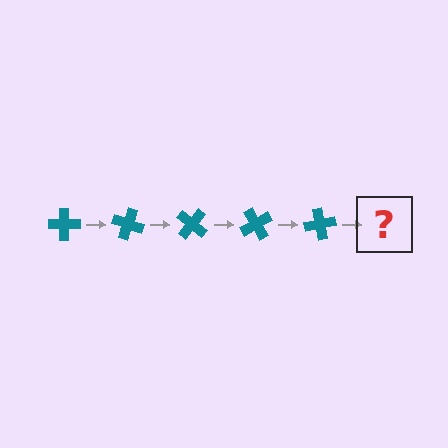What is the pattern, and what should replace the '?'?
The pattern is that the cross rotates 20 degrees each step. The '?' should be a teal cross rotated 100 degrees.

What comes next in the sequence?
The next element should be a teal cross rotated 100 degrees.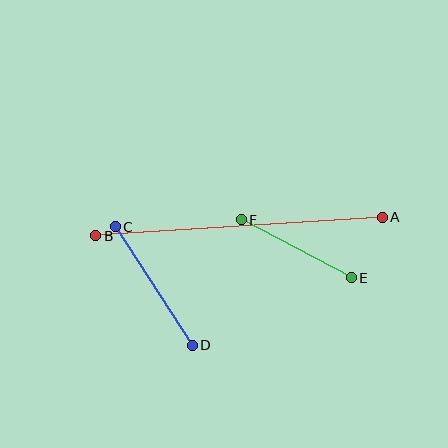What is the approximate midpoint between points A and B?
The midpoint is at approximately (239, 227) pixels.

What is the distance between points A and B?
The distance is approximately 287 pixels.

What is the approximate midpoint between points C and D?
The midpoint is at approximately (154, 286) pixels.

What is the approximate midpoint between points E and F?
The midpoint is at approximately (296, 249) pixels.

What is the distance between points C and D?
The distance is approximately 142 pixels.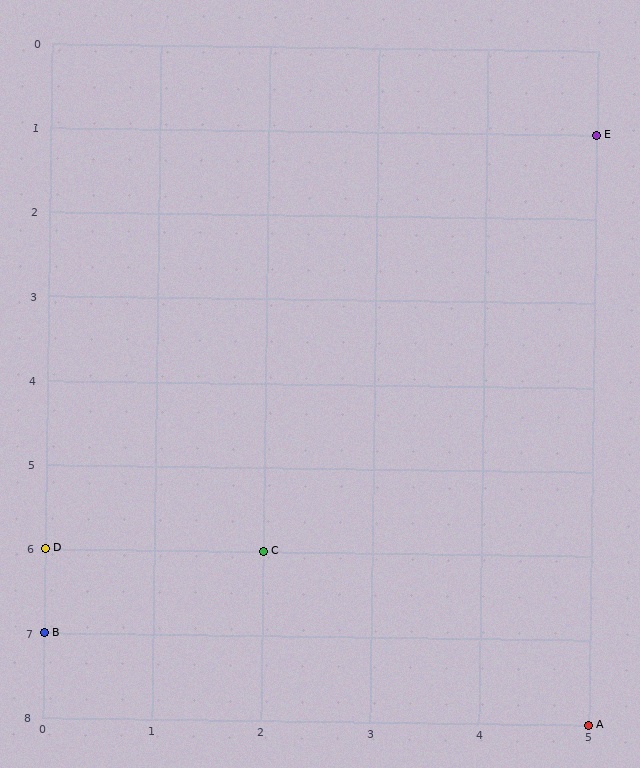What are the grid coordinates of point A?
Point A is at grid coordinates (5, 8).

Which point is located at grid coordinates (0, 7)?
Point B is at (0, 7).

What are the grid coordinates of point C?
Point C is at grid coordinates (2, 6).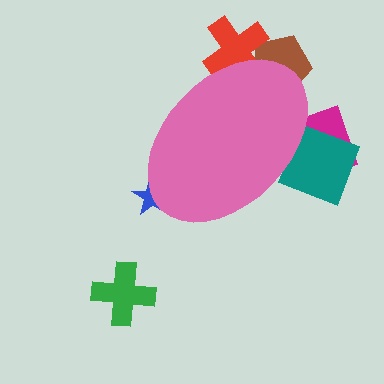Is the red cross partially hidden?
Yes, the red cross is partially hidden behind the pink ellipse.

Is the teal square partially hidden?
Yes, the teal square is partially hidden behind the pink ellipse.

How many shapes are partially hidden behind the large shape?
5 shapes are partially hidden.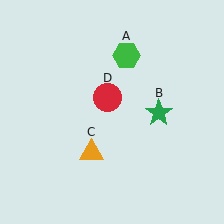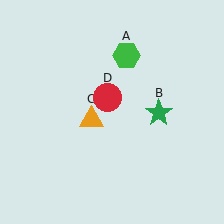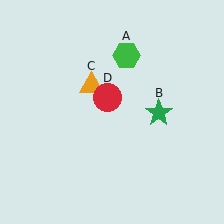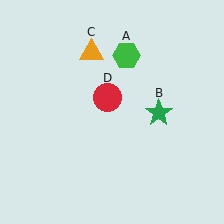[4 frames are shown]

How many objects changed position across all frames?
1 object changed position: orange triangle (object C).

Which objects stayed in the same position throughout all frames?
Green hexagon (object A) and green star (object B) and red circle (object D) remained stationary.